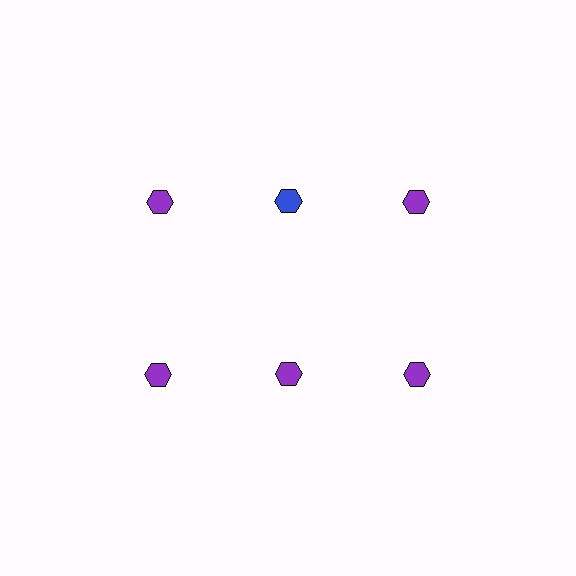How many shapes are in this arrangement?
There are 6 shapes arranged in a grid pattern.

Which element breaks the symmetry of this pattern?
The blue hexagon in the top row, second from left column breaks the symmetry. All other shapes are purple hexagons.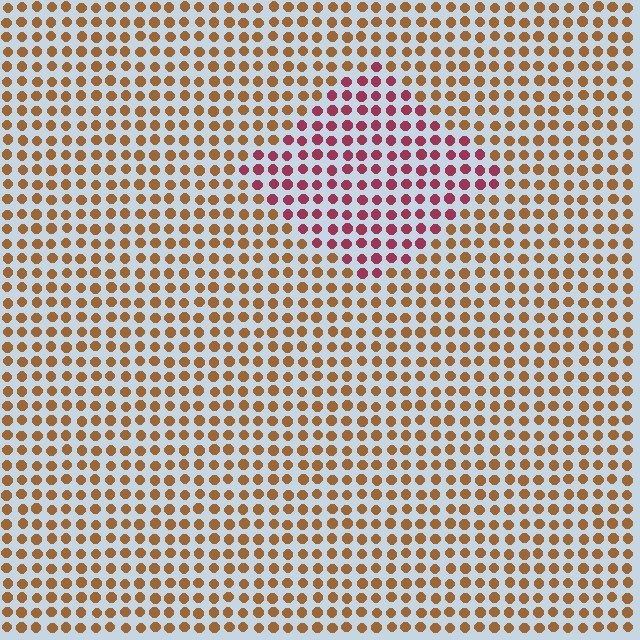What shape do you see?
I see a diamond.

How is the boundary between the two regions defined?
The boundary is defined purely by a slight shift in hue (about 48 degrees). Spacing, size, and orientation are identical on both sides.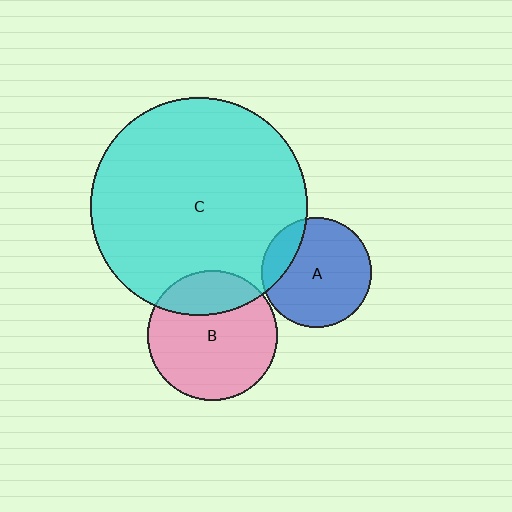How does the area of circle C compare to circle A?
Approximately 3.9 times.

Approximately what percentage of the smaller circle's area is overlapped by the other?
Approximately 20%.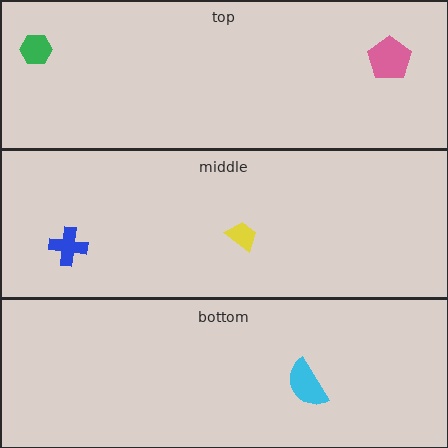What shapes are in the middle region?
The yellow trapezoid, the blue cross.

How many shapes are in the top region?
2.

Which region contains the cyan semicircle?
The bottom region.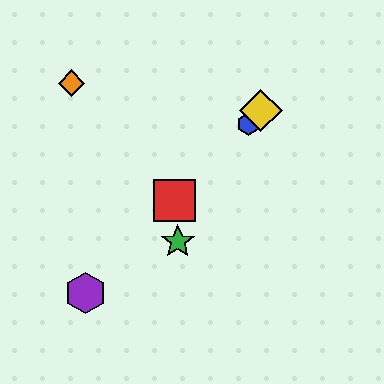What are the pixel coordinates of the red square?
The red square is at (174, 201).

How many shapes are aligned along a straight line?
4 shapes (the red square, the blue hexagon, the yellow diamond, the purple hexagon) are aligned along a straight line.